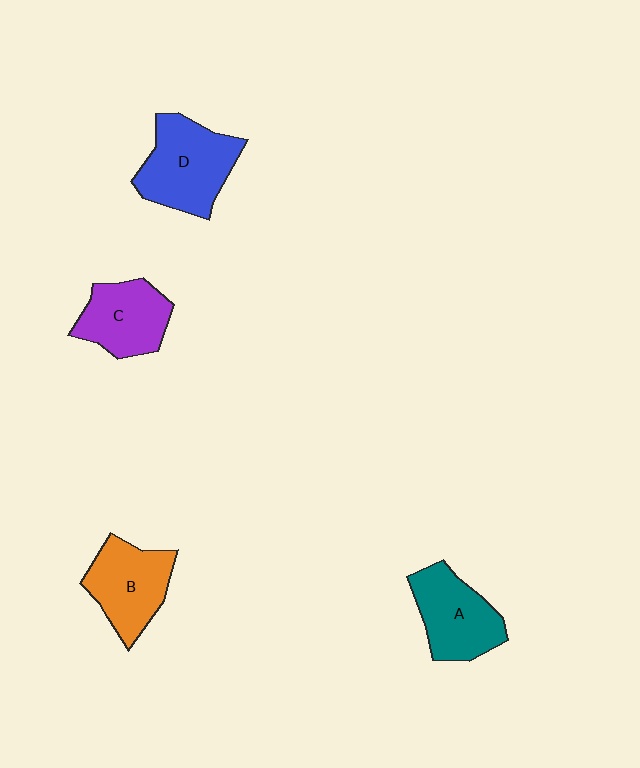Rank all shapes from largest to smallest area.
From largest to smallest: D (blue), A (teal), B (orange), C (purple).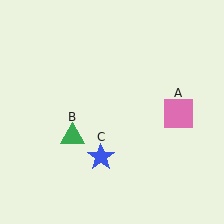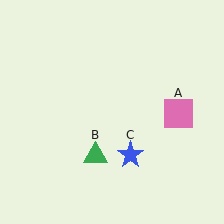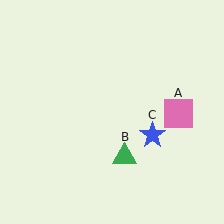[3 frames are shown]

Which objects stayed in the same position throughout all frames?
Pink square (object A) remained stationary.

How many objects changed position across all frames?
2 objects changed position: green triangle (object B), blue star (object C).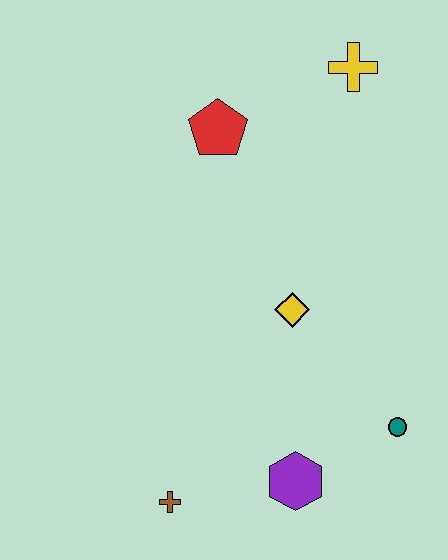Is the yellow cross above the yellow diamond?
Yes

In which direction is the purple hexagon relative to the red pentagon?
The purple hexagon is below the red pentagon.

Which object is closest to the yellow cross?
The red pentagon is closest to the yellow cross.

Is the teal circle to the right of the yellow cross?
Yes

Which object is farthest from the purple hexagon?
The yellow cross is farthest from the purple hexagon.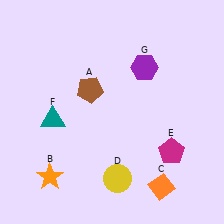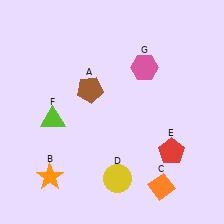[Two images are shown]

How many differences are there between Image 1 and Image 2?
There are 3 differences between the two images.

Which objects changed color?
E changed from magenta to red. F changed from teal to lime. G changed from purple to pink.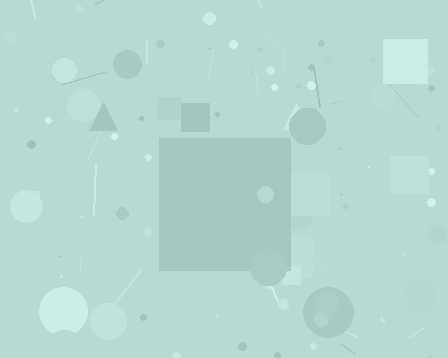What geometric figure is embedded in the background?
A square is embedded in the background.